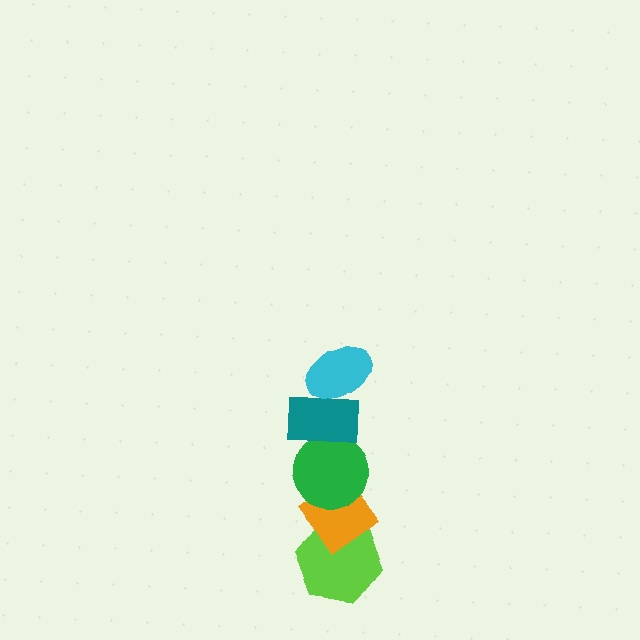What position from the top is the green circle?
The green circle is 3rd from the top.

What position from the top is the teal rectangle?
The teal rectangle is 2nd from the top.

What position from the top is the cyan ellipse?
The cyan ellipse is 1st from the top.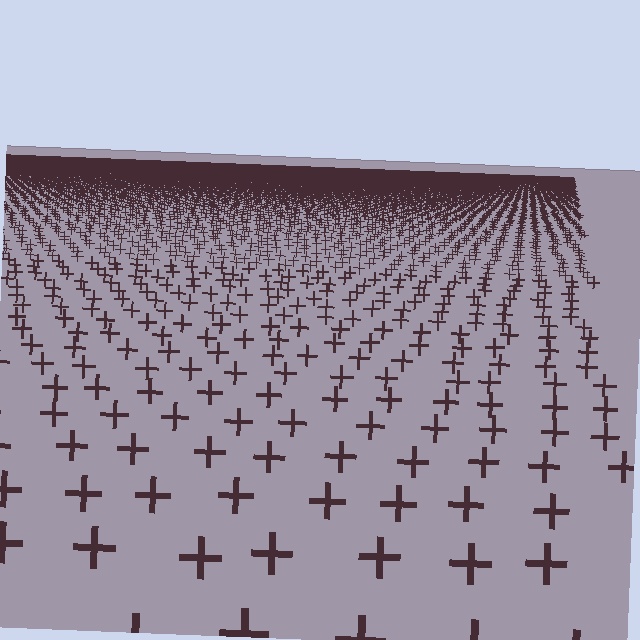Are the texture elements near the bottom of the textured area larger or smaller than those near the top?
Larger. Near the bottom, elements are closer to the viewer and appear at a bigger on-screen size.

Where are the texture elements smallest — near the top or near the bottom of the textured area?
Near the top.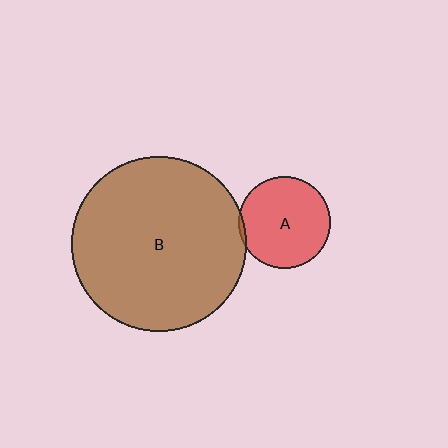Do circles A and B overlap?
Yes.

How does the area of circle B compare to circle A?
Approximately 3.6 times.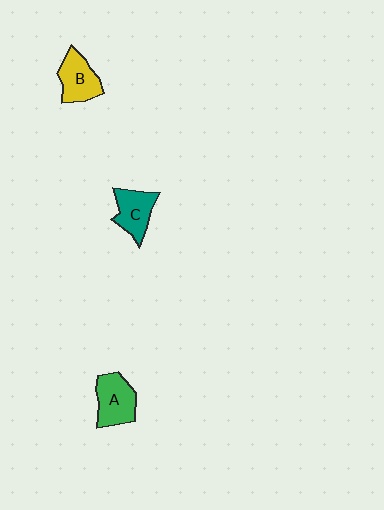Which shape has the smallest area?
Shape C (teal).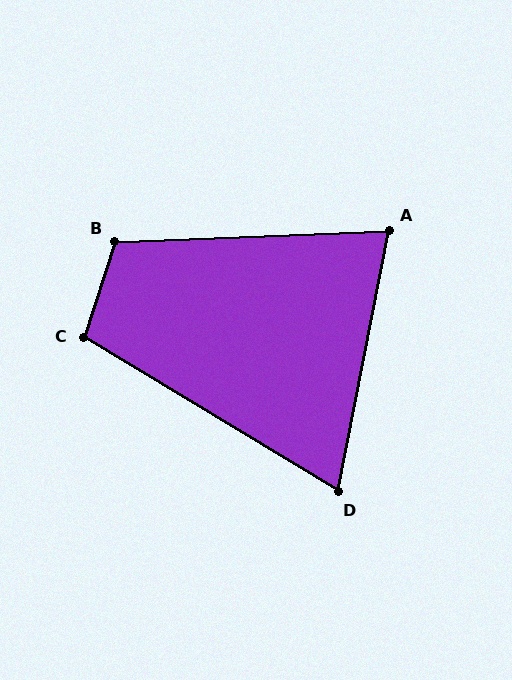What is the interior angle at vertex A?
Approximately 77 degrees (acute).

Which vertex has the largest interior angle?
B, at approximately 110 degrees.